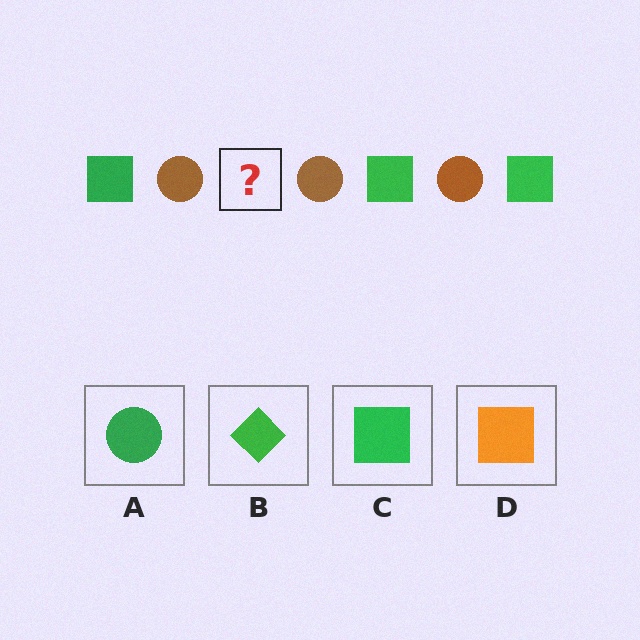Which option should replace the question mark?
Option C.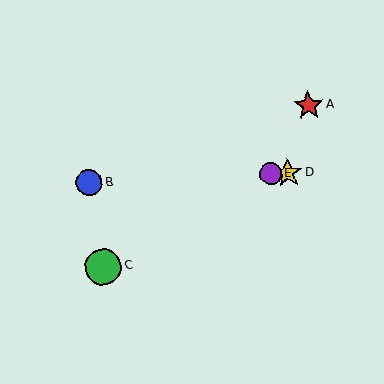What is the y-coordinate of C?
Object C is at y≈267.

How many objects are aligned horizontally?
3 objects (B, D, E) are aligned horizontally.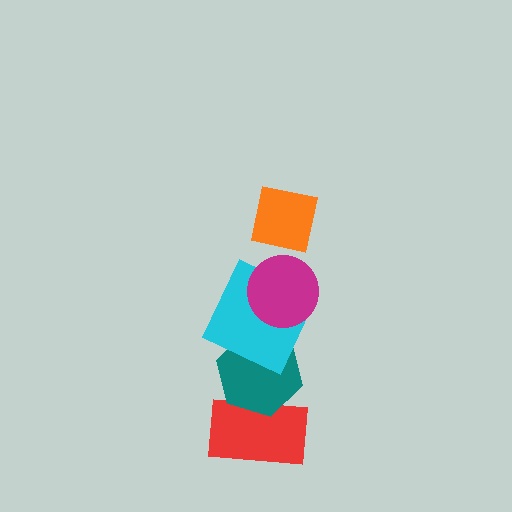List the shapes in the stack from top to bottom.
From top to bottom: the orange square, the magenta circle, the cyan square, the teal hexagon, the red rectangle.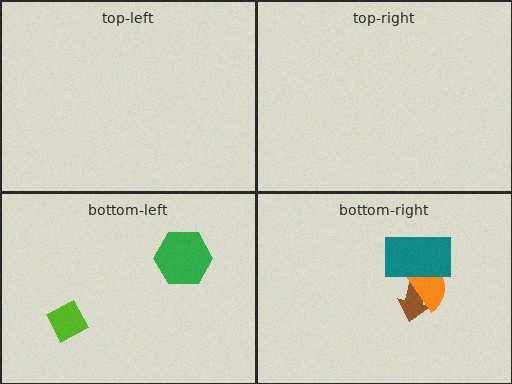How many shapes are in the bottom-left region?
2.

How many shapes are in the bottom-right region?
3.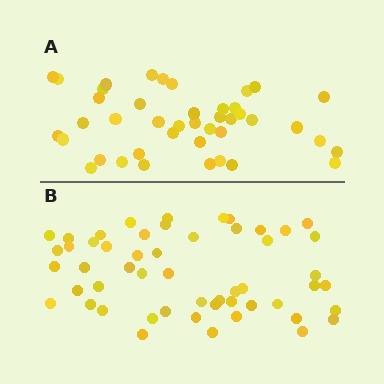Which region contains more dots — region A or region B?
Region B (the bottom region) has more dots.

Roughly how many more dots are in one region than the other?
Region B has roughly 12 or so more dots than region A.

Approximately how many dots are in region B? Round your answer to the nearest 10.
About 50 dots. (The exact count is 53, which rounds to 50.)